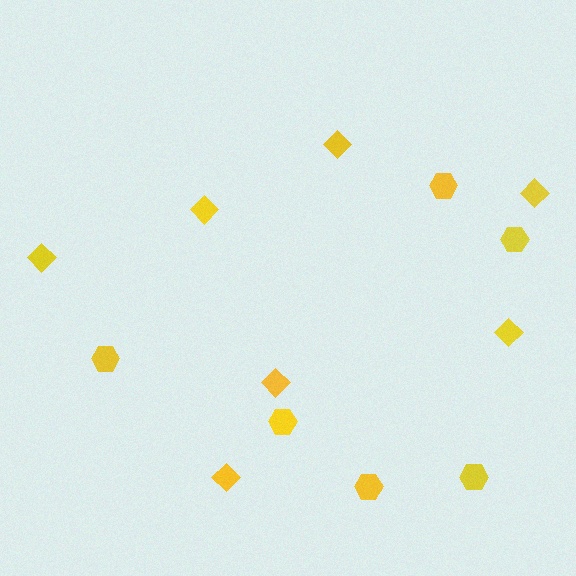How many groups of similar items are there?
There are 2 groups: one group of hexagons (6) and one group of diamonds (7).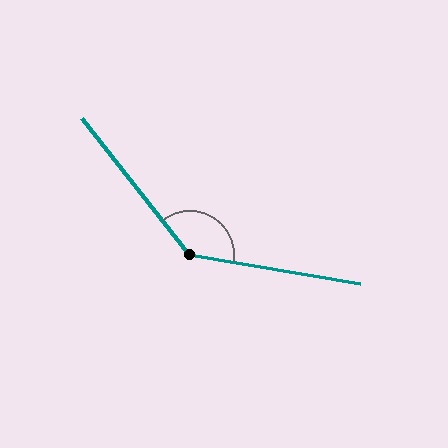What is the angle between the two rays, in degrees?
Approximately 138 degrees.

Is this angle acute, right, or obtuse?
It is obtuse.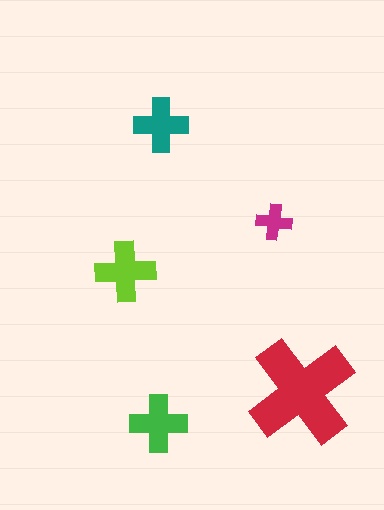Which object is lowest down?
The green cross is bottommost.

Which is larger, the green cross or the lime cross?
The lime one.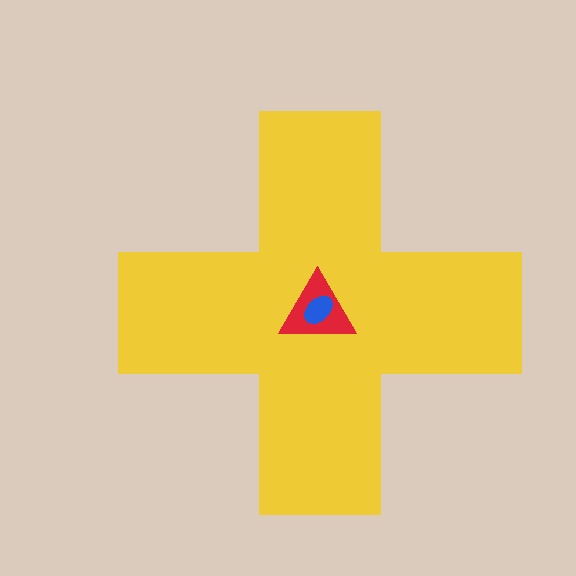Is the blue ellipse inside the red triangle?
Yes.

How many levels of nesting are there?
3.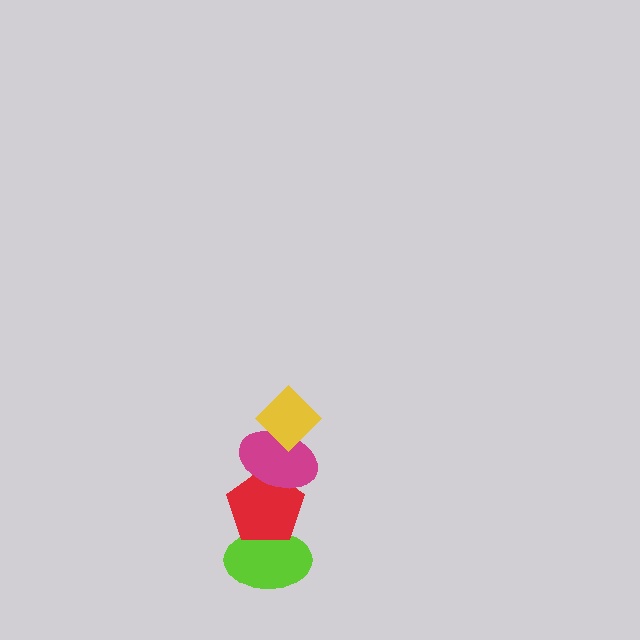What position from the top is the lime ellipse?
The lime ellipse is 4th from the top.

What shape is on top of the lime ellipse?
The red pentagon is on top of the lime ellipse.